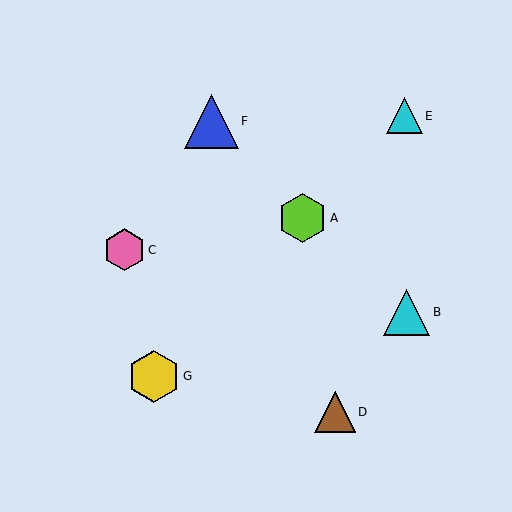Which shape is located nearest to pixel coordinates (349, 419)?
The brown triangle (labeled D) at (335, 412) is nearest to that location.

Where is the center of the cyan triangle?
The center of the cyan triangle is at (407, 312).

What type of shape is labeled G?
Shape G is a yellow hexagon.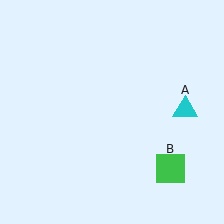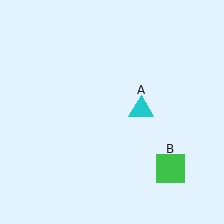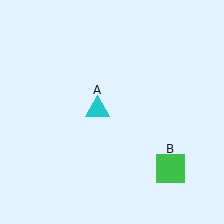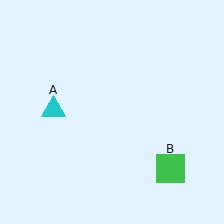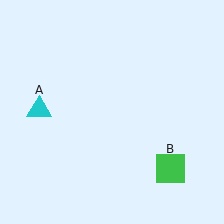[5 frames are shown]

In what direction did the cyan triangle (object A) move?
The cyan triangle (object A) moved left.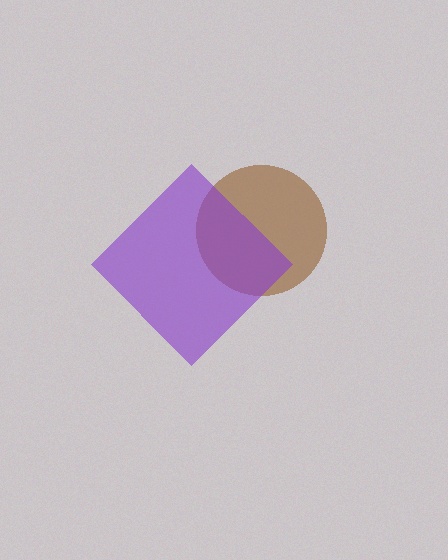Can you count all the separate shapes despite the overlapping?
Yes, there are 2 separate shapes.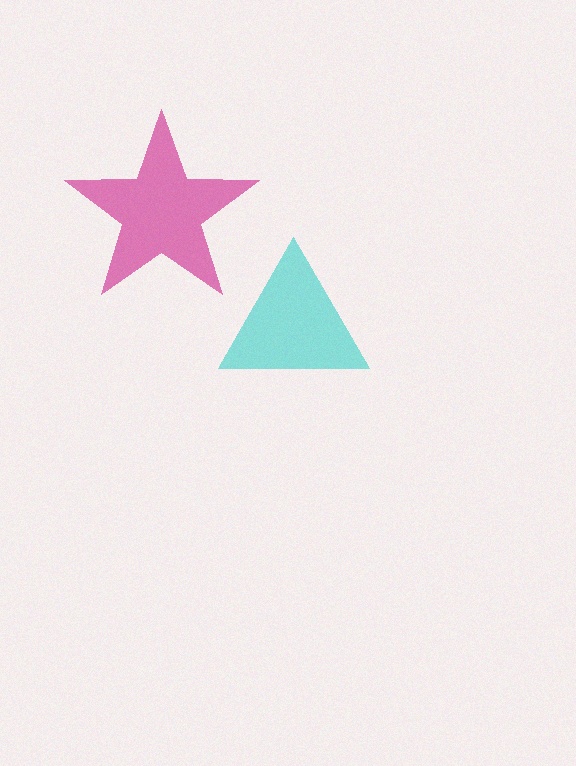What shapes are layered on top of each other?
The layered shapes are: a cyan triangle, a magenta star.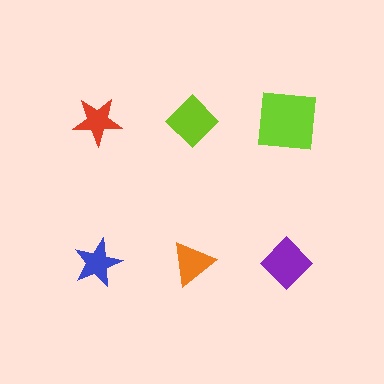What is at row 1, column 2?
A lime diamond.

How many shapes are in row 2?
3 shapes.